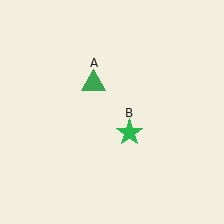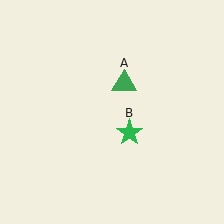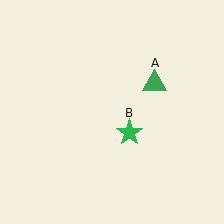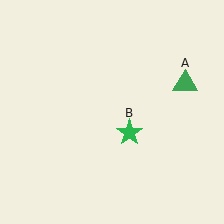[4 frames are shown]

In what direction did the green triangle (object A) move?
The green triangle (object A) moved right.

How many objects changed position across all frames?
1 object changed position: green triangle (object A).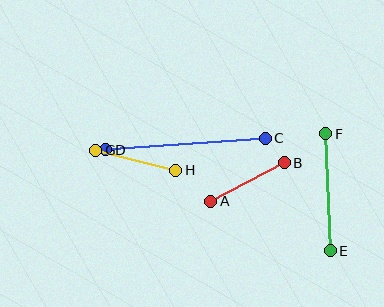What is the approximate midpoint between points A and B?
The midpoint is at approximately (248, 182) pixels.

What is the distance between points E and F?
The distance is approximately 117 pixels.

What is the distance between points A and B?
The distance is approximately 83 pixels.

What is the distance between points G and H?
The distance is approximately 83 pixels.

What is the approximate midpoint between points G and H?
The midpoint is at approximately (136, 160) pixels.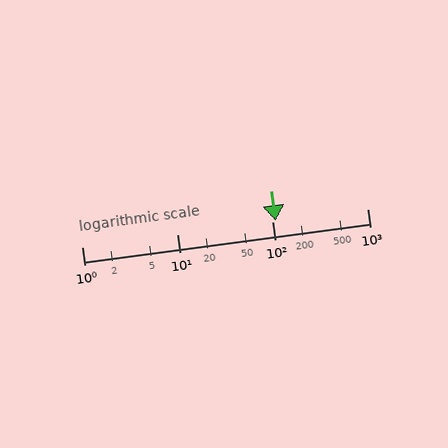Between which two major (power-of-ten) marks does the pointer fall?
The pointer is between 100 and 1000.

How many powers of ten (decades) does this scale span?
The scale spans 3 decades, from 1 to 1000.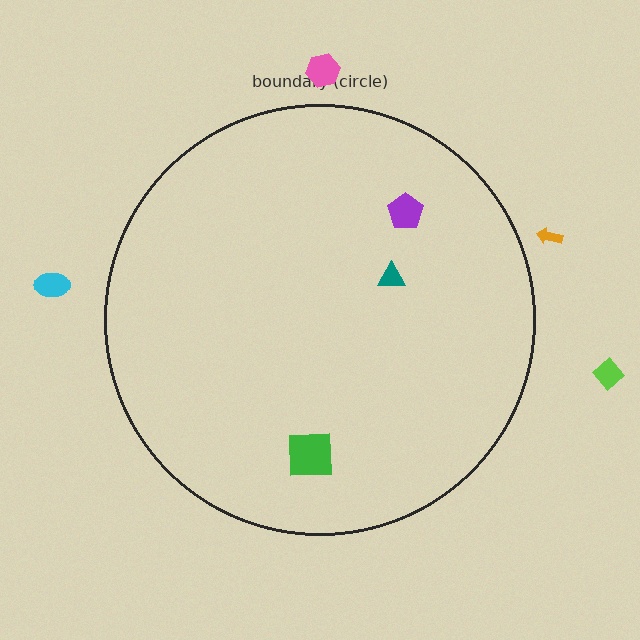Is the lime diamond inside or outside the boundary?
Outside.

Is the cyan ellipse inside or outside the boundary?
Outside.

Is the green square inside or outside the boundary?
Inside.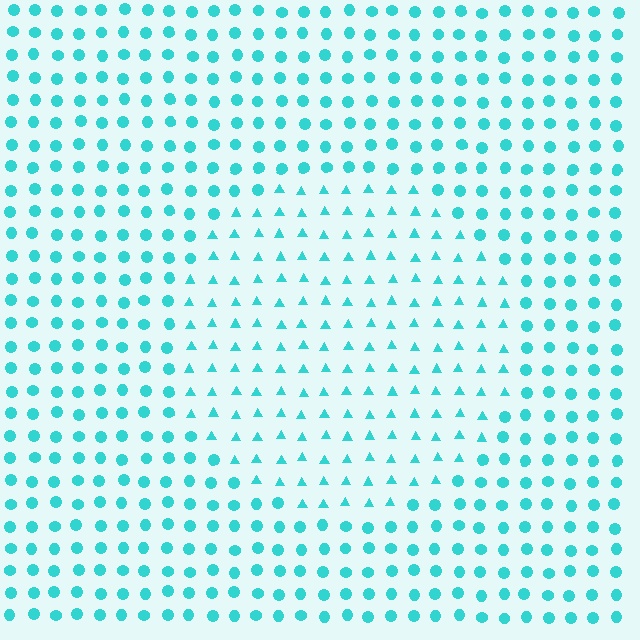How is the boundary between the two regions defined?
The boundary is defined by a change in element shape: triangles inside vs. circles outside. All elements share the same color and spacing.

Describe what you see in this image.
The image is filled with small cyan elements arranged in a uniform grid. A circle-shaped region contains triangles, while the surrounding area contains circles. The boundary is defined purely by the change in element shape.